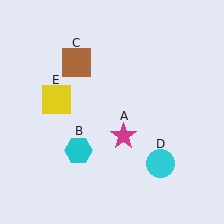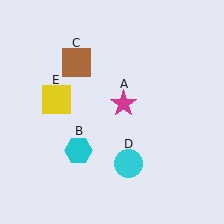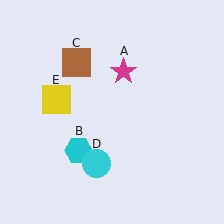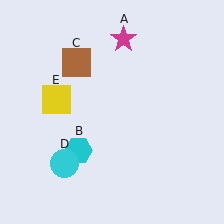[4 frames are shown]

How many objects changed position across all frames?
2 objects changed position: magenta star (object A), cyan circle (object D).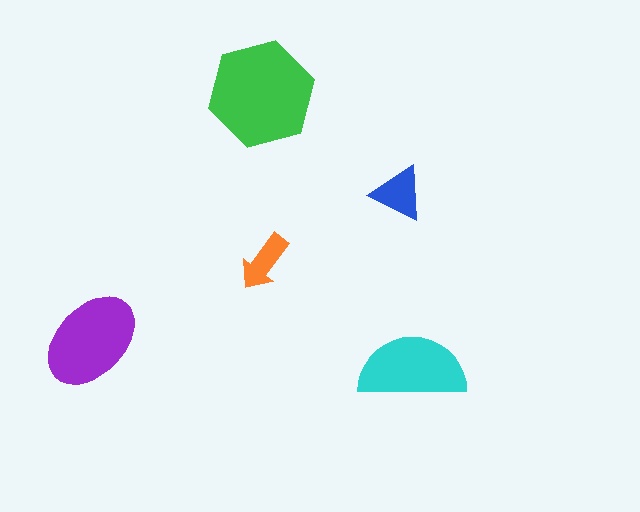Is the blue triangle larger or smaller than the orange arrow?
Larger.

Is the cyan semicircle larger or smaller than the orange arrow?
Larger.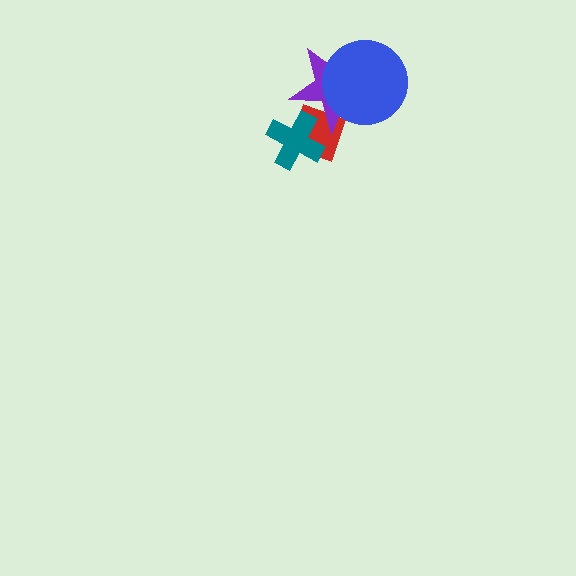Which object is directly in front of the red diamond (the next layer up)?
The teal cross is directly in front of the red diamond.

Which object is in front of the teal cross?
The purple star is in front of the teal cross.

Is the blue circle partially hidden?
No, no other shape covers it.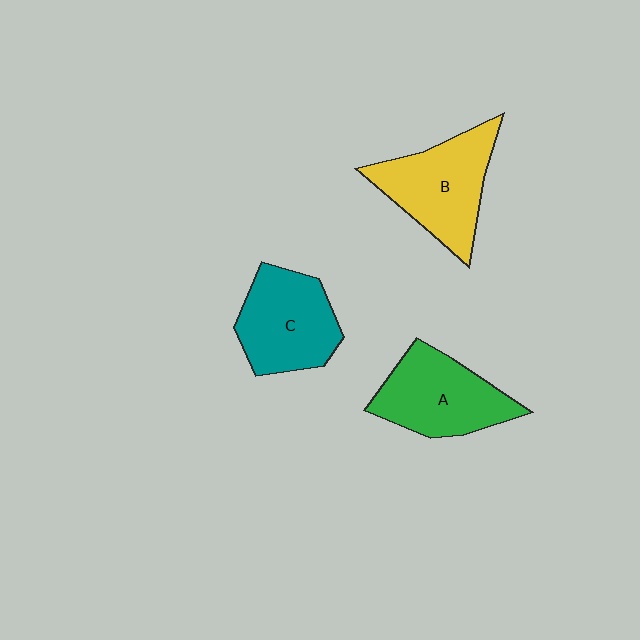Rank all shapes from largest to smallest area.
From largest to smallest: B (yellow), A (green), C (teal).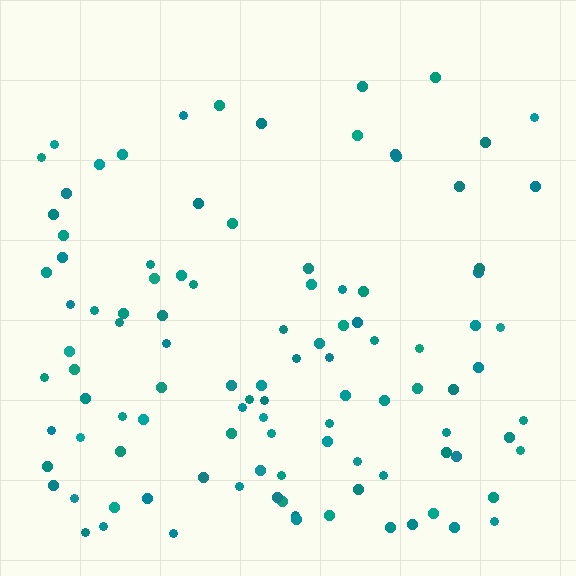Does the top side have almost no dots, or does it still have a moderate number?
Still a moderate number, just noticeably fewer than the bottom.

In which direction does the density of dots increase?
From top to bottom, with the bottom side densest.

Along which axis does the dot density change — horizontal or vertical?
Vertical.